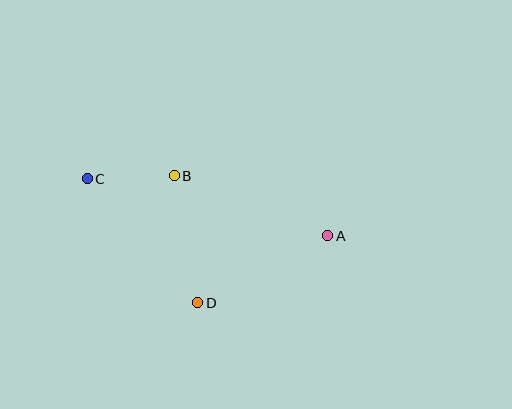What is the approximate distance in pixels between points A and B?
The distance between A and B is approximately 165 pixels.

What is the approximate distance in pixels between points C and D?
The distance between C and D is approximately 166 pixels.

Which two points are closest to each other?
Points B and C are closest to each other.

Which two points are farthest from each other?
Points A and C are farthest from each other.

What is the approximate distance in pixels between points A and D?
The distance between A and D is approximately 146 pixels.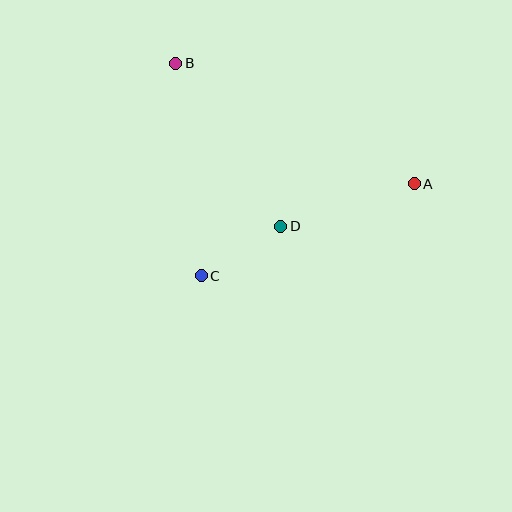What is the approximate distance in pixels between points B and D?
The distance between B and D is approximately 194 pixels.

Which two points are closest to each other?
Points C and D are closest to each other.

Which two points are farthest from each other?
Points A and B are farthest from each other.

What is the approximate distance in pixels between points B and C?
The distance between B and C is approximately 214 pixels.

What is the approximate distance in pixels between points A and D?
The distance between A and D is approximately 140 pixels.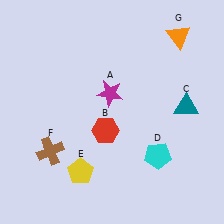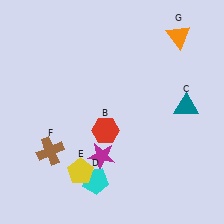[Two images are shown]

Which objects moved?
The objects that moved are: the magenta star (A), the cyan pentagon (D).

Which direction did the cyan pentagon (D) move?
The cyan pentagon (D) moved left.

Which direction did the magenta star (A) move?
The magenta star (A) moved down.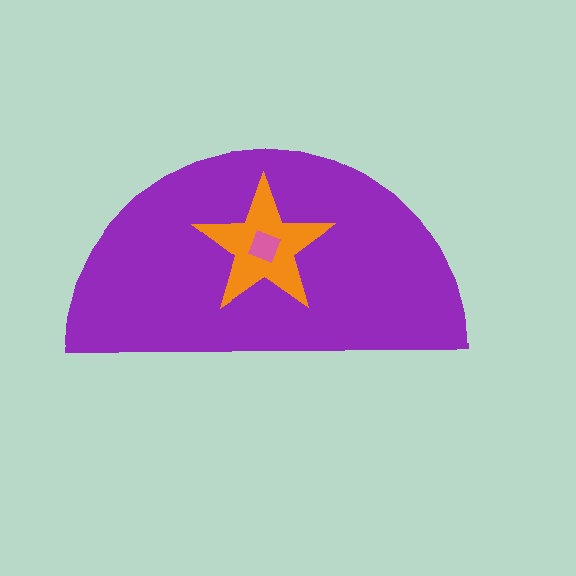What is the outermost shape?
The purple semicircle.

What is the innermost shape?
The pink square.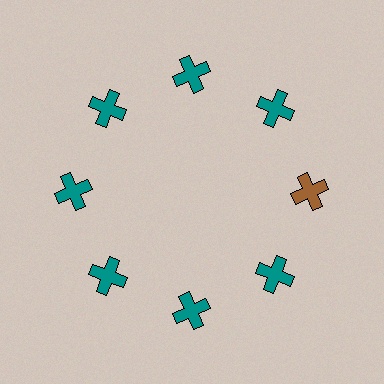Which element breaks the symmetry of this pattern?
The brown cross at roughly the 3 o'clock position breaks the symmetry. All other shapes are teal crosses.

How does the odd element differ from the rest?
It has a different color: brown instead of teal.